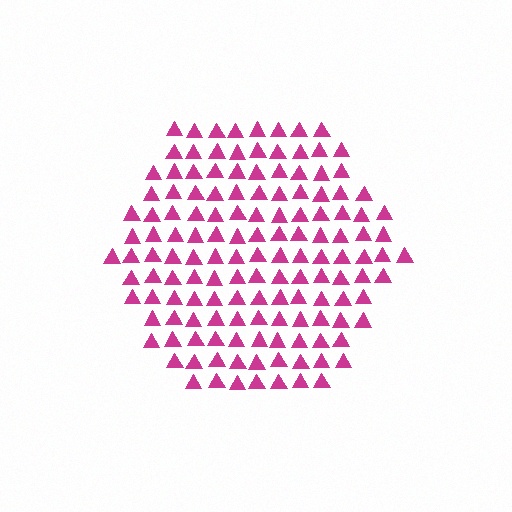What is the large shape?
The large shape is a hexagon.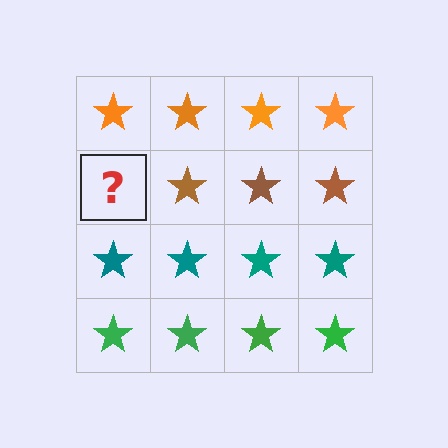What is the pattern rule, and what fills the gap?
The rule is that each row has a consistent color. The gap should be filled with a brown star.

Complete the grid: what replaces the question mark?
The question mark should be replaced with a brown star.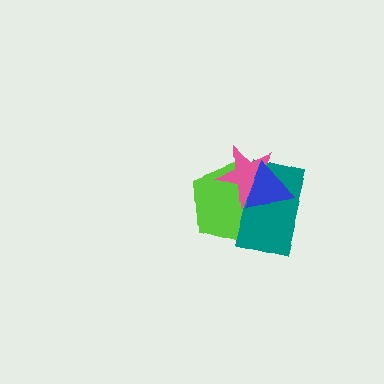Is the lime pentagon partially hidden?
Yes, it is partially covered by another shape.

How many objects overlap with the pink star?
3 objects overlap with the pink star.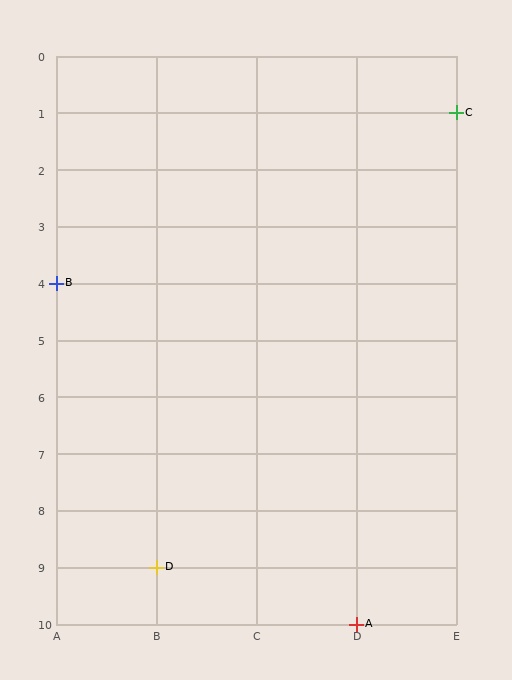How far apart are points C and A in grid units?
Points C and A are 1 column and 9 rows apart (about 9.1 grid units diagonally).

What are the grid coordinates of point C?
Point C is at grid coordinates (E, 1).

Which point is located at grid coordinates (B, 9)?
Point D is at (B, 9).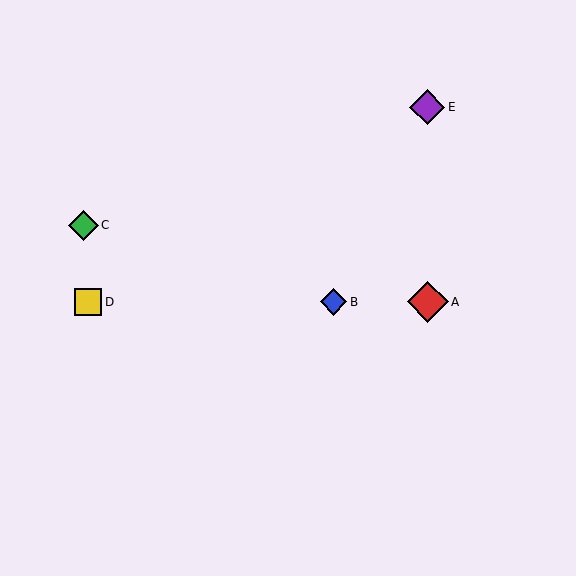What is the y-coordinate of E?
Object E is at y≈107.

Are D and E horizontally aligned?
No, D is at y≈302 and E is at y≈107.